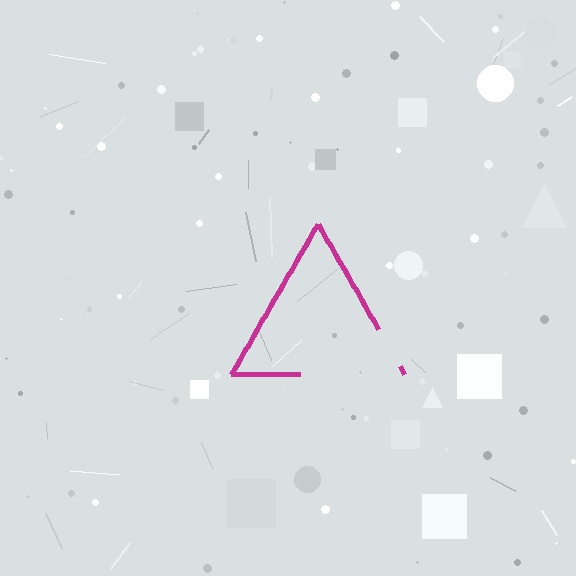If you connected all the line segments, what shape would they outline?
They would outline a triangle.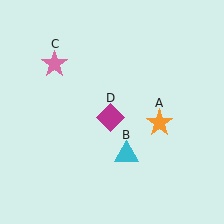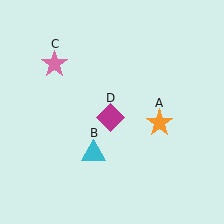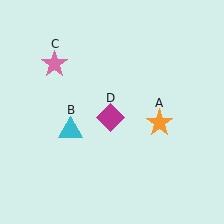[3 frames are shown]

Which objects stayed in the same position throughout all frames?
Orange star (object A) and pink star (object C) and magenta diamond (object D) remained stationary.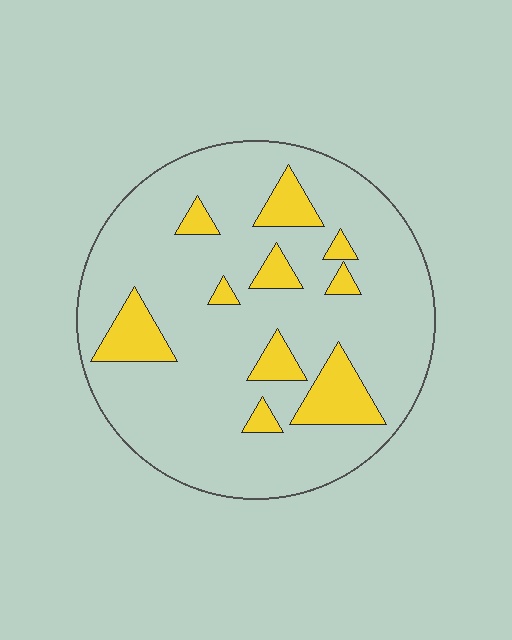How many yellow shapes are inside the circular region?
10.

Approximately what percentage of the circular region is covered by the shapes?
Approximately 15%.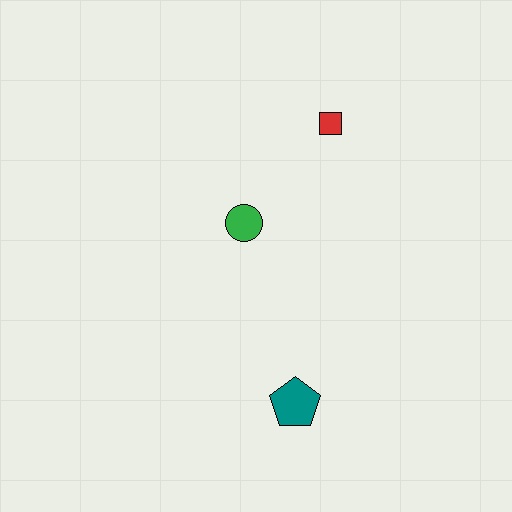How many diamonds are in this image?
There are no diamonds.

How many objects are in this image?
There are 3 objects.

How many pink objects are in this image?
There are no pink objects.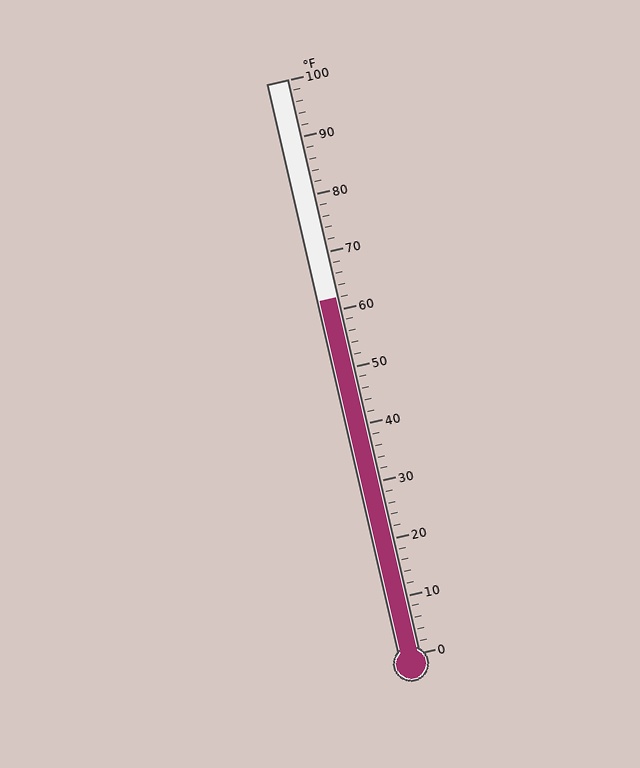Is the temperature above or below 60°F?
The temperature is above 60°F.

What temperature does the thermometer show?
The thermometer shows approximately 62°F.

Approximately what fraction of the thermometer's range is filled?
The thermometer is filled to approximately 60% of its range.